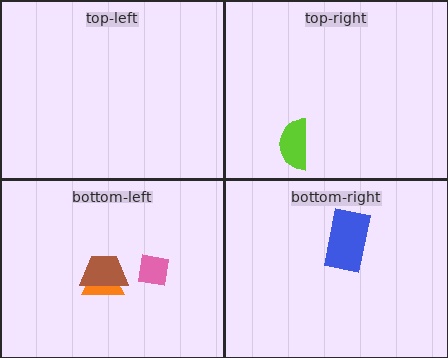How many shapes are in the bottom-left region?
3.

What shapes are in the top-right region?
The lime semicircle.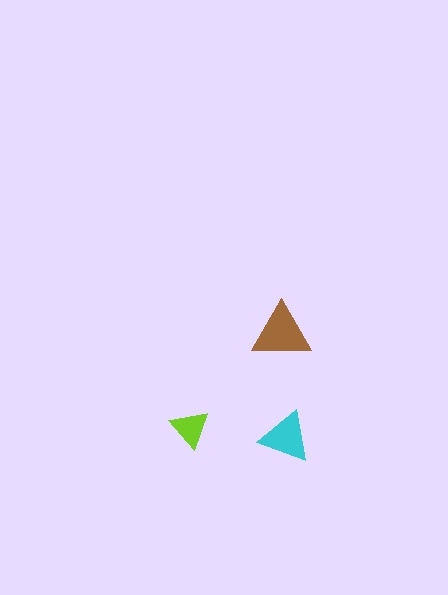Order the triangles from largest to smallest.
the brown one, the cyan one, the lime one.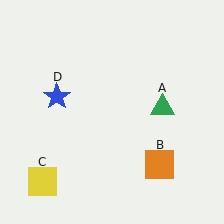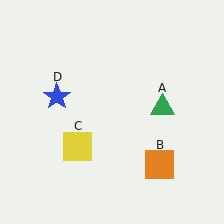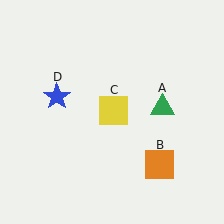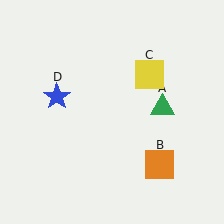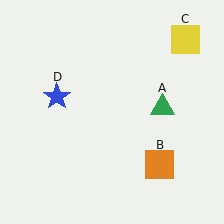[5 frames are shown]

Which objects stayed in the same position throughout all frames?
Green triangle (object A) and orange square (object B) and blue star (object D) remained stationary.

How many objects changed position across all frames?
1 object changed position: yellow square (object C).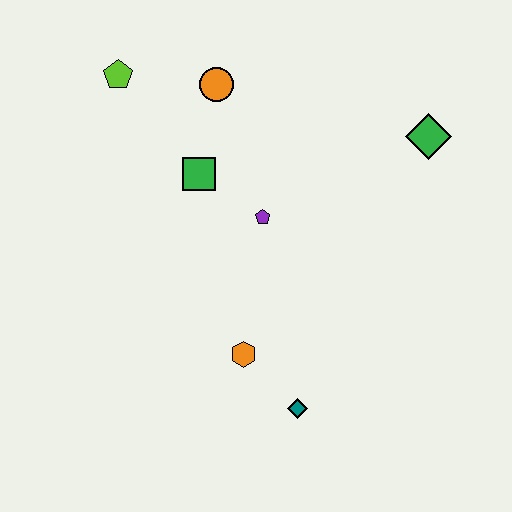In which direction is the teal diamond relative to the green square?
The teal diamond is below the green square.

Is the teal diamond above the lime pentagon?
No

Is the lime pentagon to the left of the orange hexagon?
Yes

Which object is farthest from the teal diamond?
The lime pentagon is farthest from the teal diamond.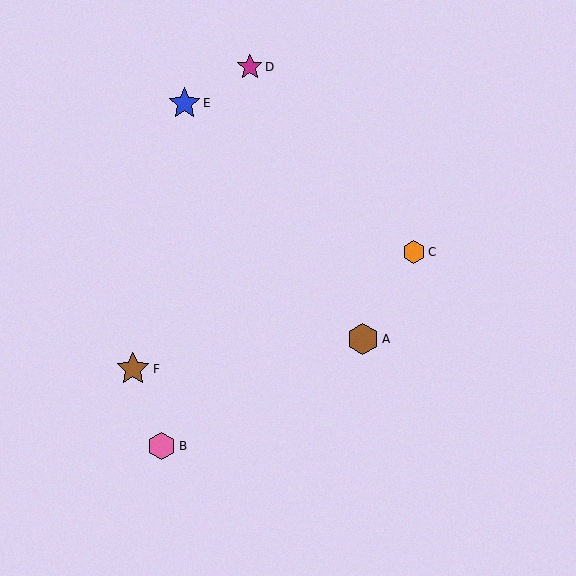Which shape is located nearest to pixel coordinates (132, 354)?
The brown star (labeled F) at (133, 369) is nearest to that location.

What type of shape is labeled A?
Shape A is a brown hexagon.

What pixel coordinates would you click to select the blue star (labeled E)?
Click at (184, 103) to select the blue star E.